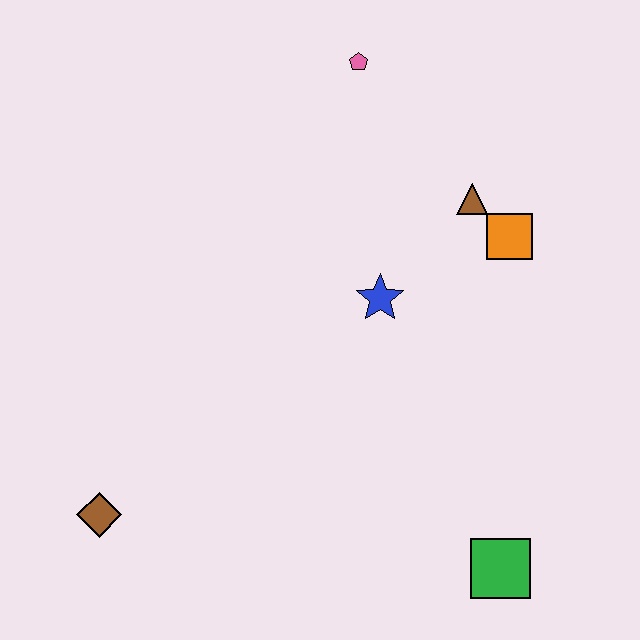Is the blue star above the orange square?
No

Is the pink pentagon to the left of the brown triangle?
Yes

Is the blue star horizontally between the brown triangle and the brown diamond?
Yes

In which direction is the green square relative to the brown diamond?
The green square is to the right of the brown diamond.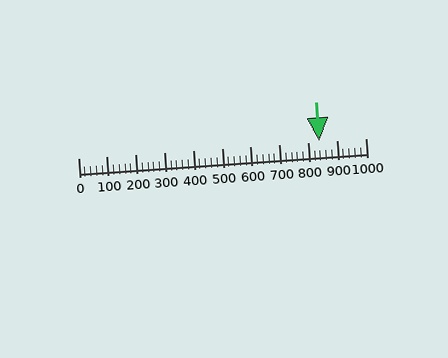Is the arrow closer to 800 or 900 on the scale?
The arrow is closer to 800.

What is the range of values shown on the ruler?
The ruler shows values from 0 to 1000.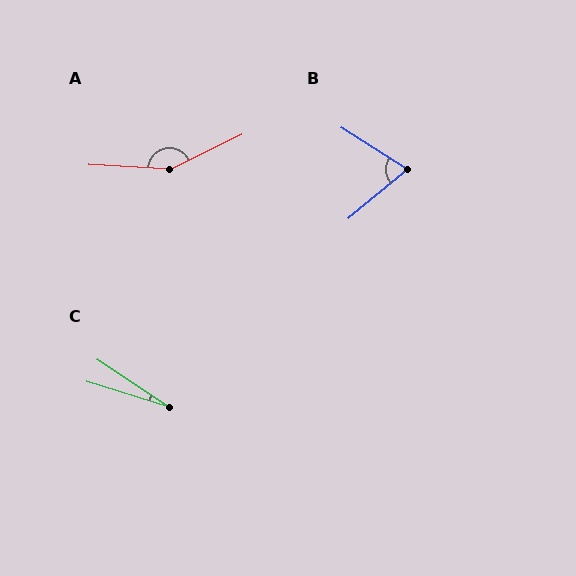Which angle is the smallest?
C, at approximately 16 degrees.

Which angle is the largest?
A, at approximately 151 degrees.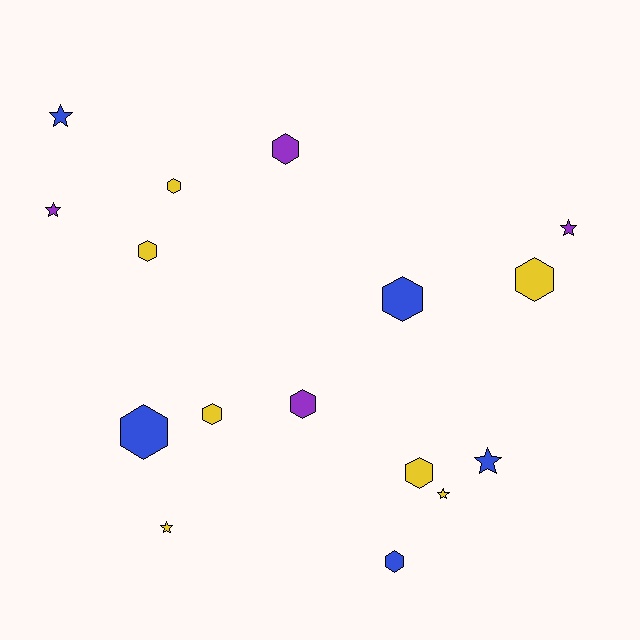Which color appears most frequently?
Yellow, with 7 objects.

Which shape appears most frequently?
Hexagon, with 10 objects.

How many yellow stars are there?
There are 2 yellow stars.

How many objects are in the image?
There are 16 objects.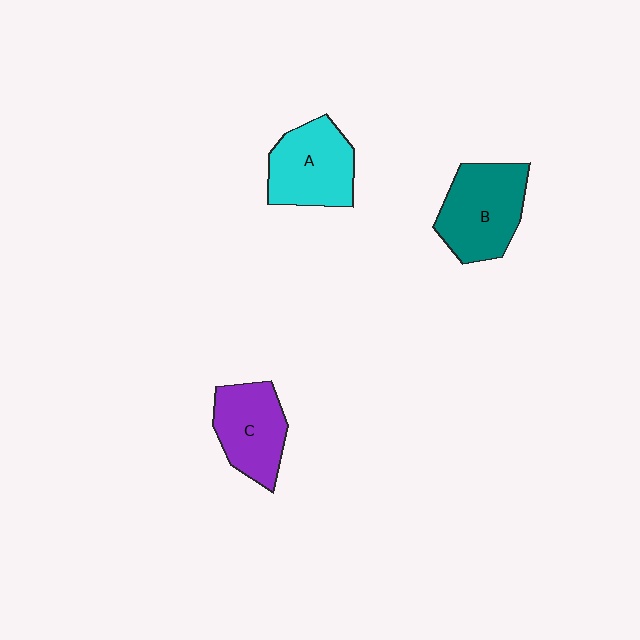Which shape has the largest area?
Shape B (teal).